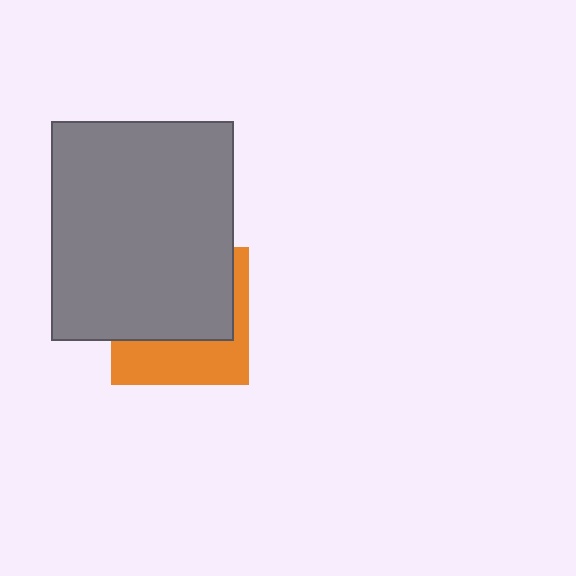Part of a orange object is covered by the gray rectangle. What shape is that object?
It is a square.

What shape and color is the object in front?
The object in front is a gray rectangle.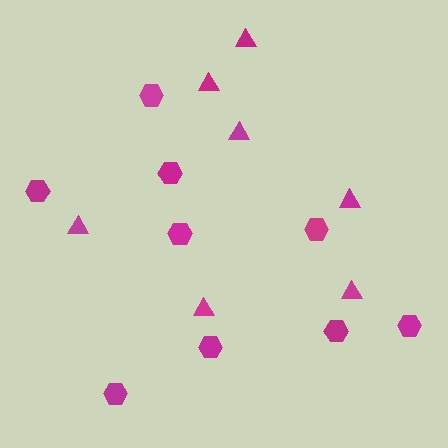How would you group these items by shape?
There are 2 groups: one group of hexagons (9) and one group of triangles (7).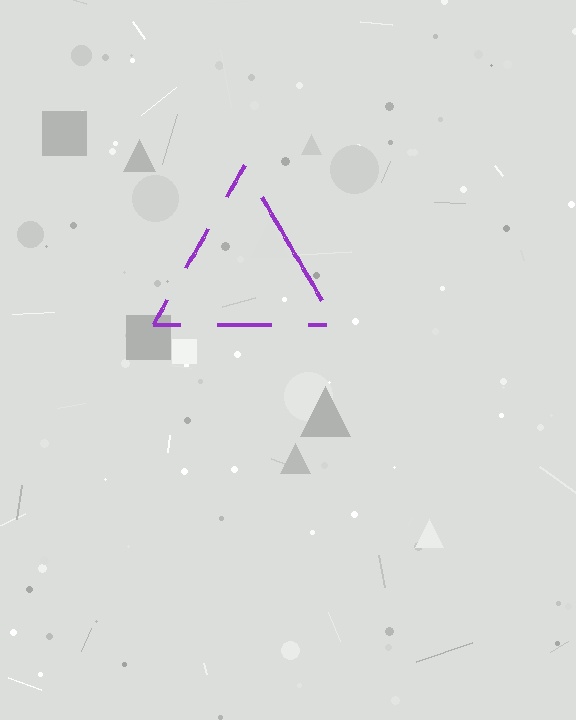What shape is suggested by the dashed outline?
The dashed outline suggests a triangle.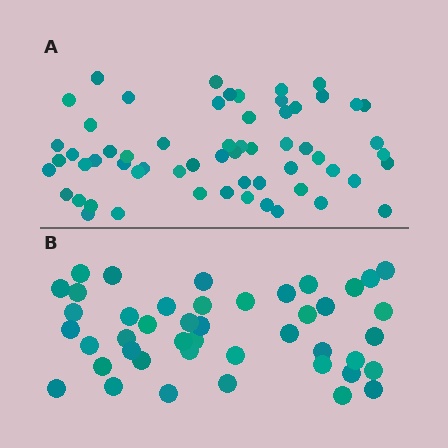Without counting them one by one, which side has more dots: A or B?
Region A (the top region) has more dots.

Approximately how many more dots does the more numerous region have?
Region A has approximately 15 more dots than region B.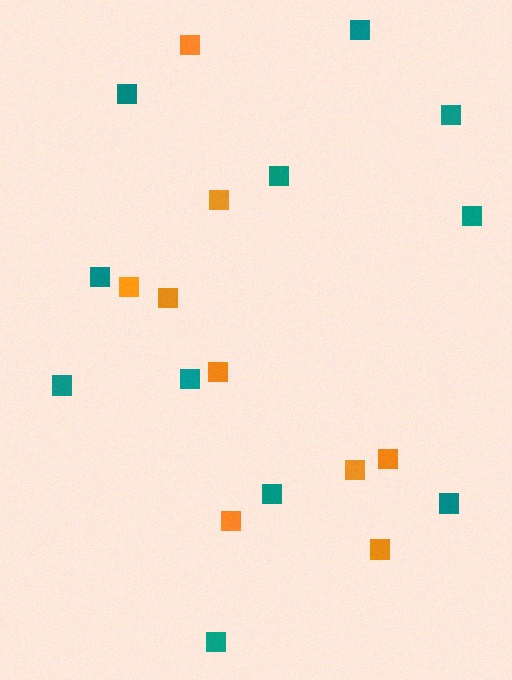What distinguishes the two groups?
There are 2 groups: one group of teal squares (11) and one group of orange squares (9).